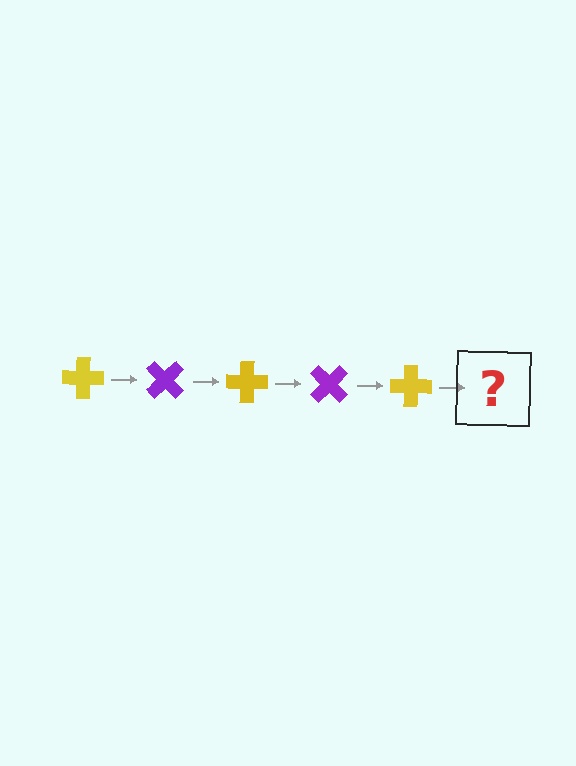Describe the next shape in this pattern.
It should be a purple cross, rotated 225 degrees from the start.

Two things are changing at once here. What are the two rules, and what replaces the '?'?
The two rules are that it rotates 45 degrees each step and the color cycles through yellow and purple. The '?' should be a purple cross, rotated 225 degrees from the start.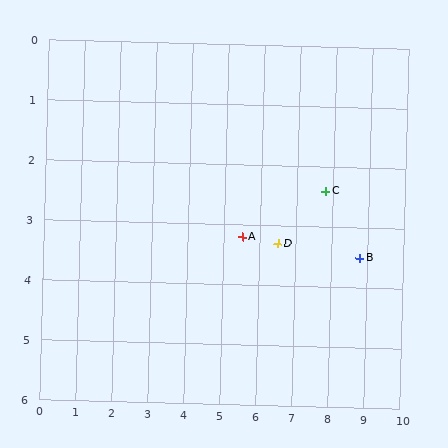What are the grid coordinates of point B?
Point B is at approximately (8.8, 3.5).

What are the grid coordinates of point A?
Point A is at approximately (5.5, 3.2).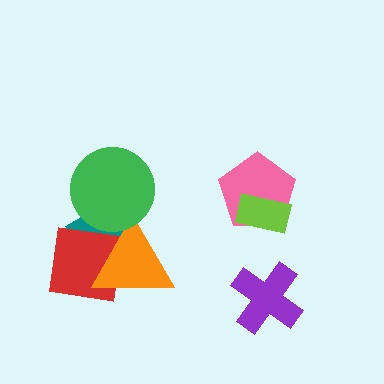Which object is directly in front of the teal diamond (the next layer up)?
The red square is directly in front of the teal diamond.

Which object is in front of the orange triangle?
The green circle is in front of the orange triangle.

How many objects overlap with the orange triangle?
3 objects overlap with the orange triangle.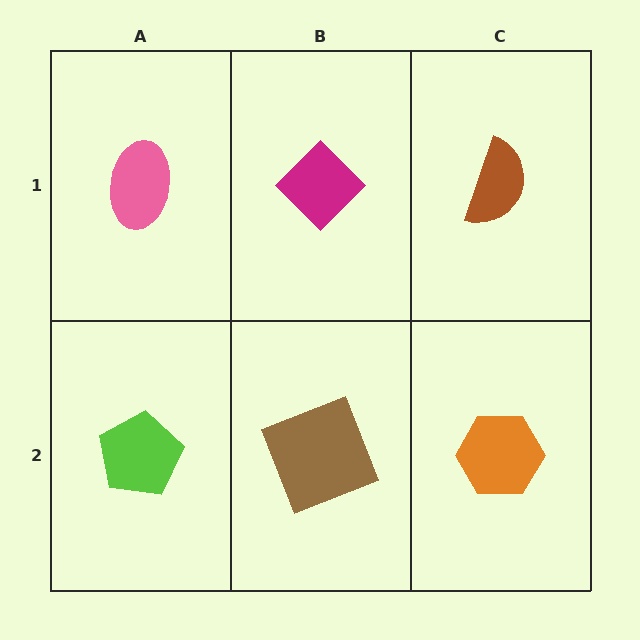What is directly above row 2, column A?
A pink ellipse.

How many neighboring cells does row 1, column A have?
2.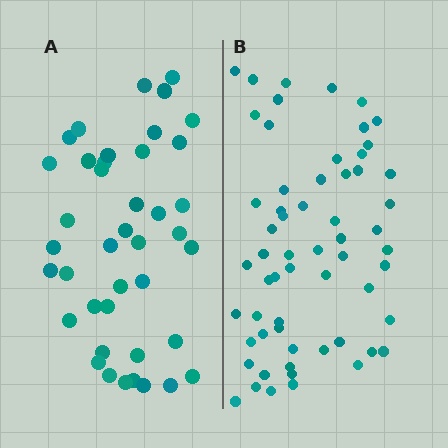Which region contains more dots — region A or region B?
Region B (the right region) has more dots.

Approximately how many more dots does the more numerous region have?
Region B has approximately 20 more dots than region A.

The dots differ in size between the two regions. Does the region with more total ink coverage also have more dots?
No. Region A has more total ink coverage because its dots are larger, but region B actually contains more individual dots. Total area can be misleading — the number of items is what matters here.